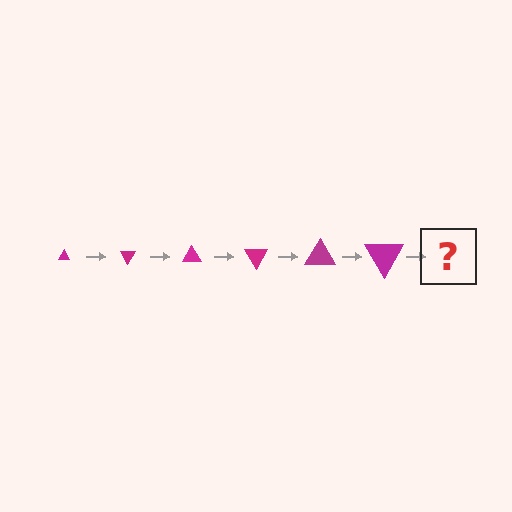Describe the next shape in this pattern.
It should be a triangle, larger than the previous one and rotated 360 degrees from the start.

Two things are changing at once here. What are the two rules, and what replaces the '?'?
The two rules are that the triangle grows larger each step and it rotates 60 degrees each step. The '?' should be a triangle, larger than the previous one and rotated 360 degrees from the start.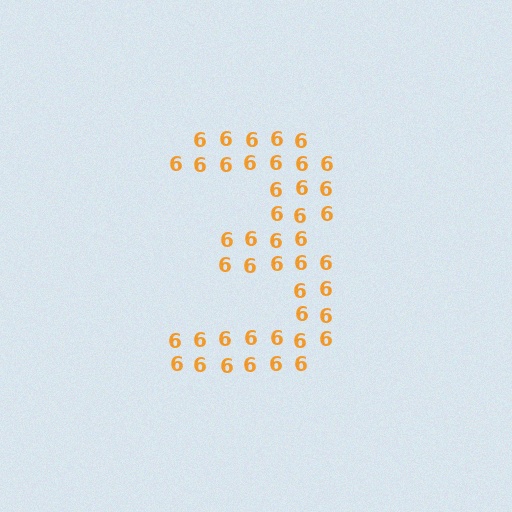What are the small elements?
The small elements are digit 6's.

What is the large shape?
The large shape is the digit 3.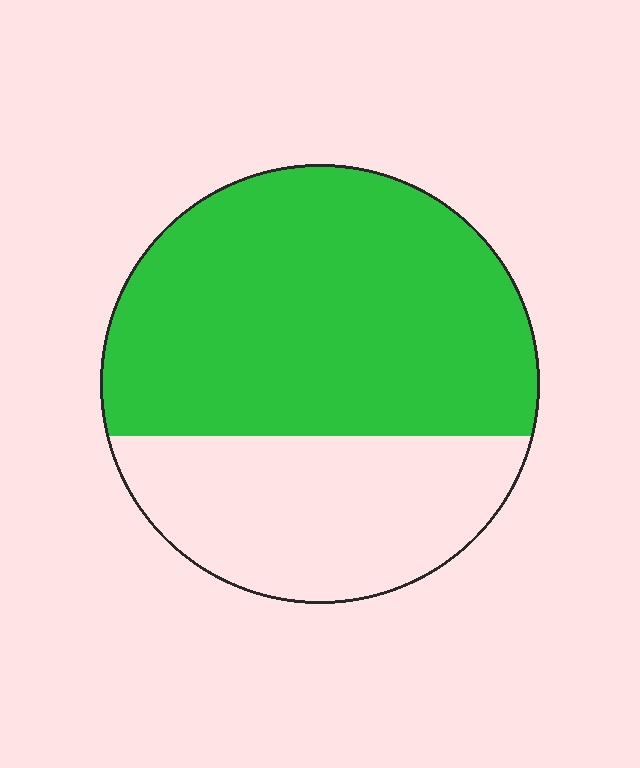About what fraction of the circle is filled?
About two thirds (2/3).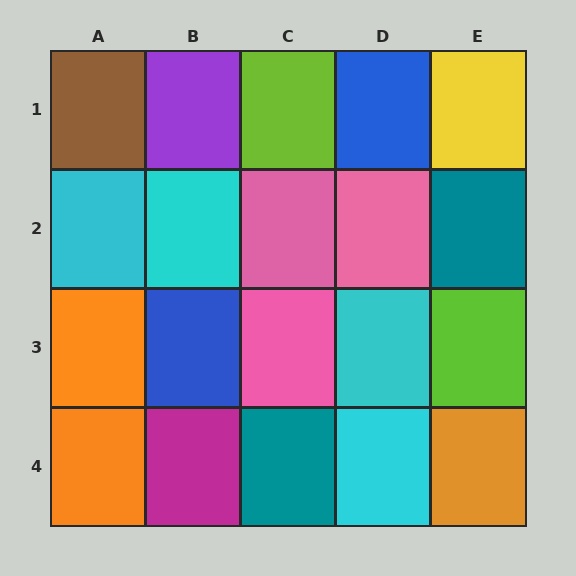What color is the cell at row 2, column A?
Cyan.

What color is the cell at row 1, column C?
Lime.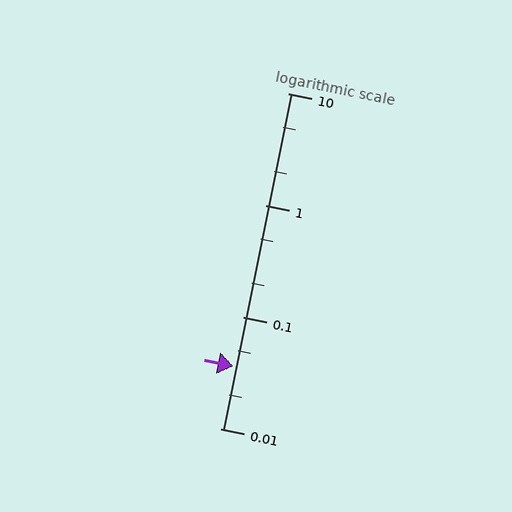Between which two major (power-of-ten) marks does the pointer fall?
The pointer is between 0.01 and 0.1.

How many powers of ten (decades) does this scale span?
The scale spans 3 decades, from 0.01 to 10.